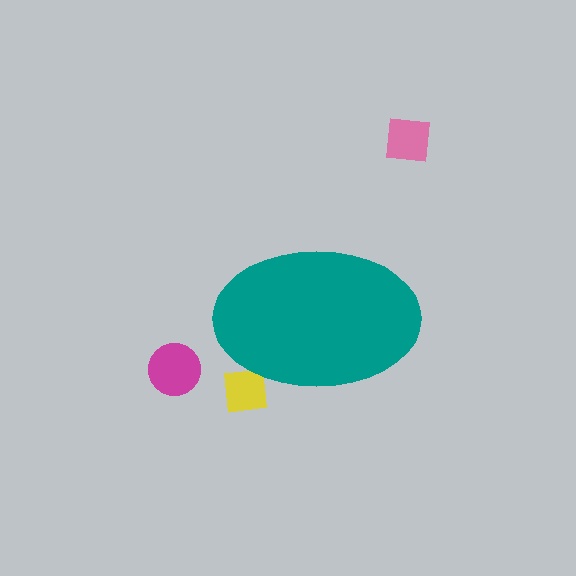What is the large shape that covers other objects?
A teal ellipse.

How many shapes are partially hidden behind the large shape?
1 shape is partially hidden.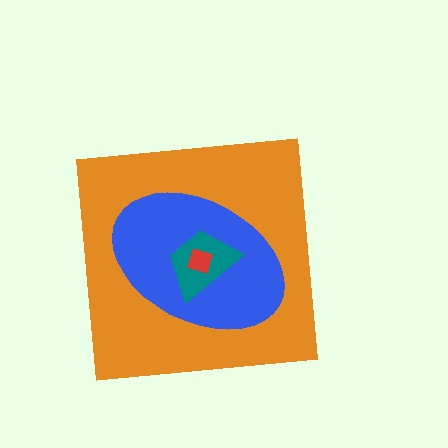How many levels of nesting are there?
4.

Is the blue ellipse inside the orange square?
Yes.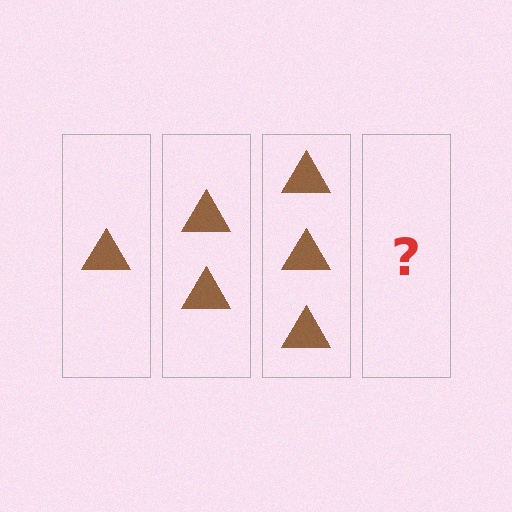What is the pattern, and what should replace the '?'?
The pattern is that each step adds one more triangle. The '?' should be 4 triangles.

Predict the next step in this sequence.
The next step is 4 triangles.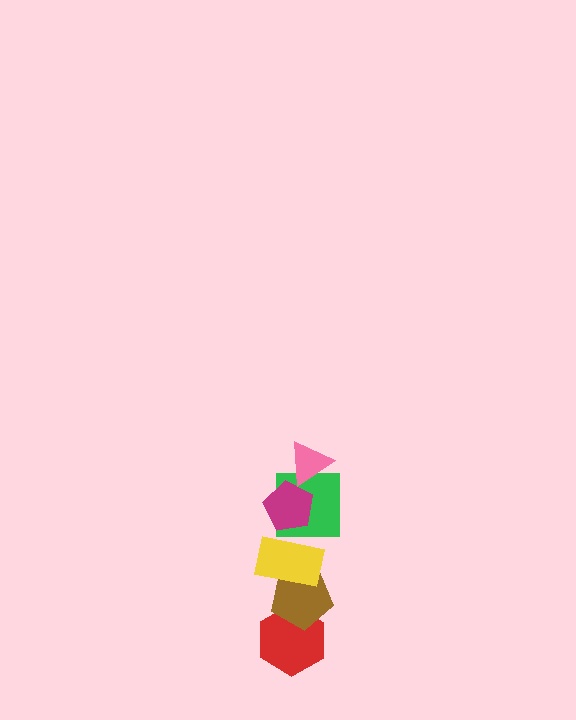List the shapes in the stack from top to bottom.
From top to bottom: the pink triangle, the magenta pentagon, the green square, the yellow rectangle, the brown pentagon, the red hexagon.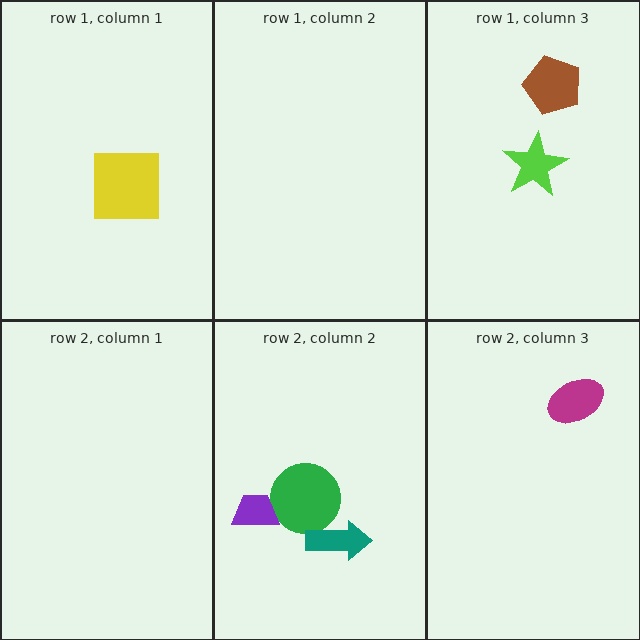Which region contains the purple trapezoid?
The row 2, column 2 region.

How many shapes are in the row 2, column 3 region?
1.